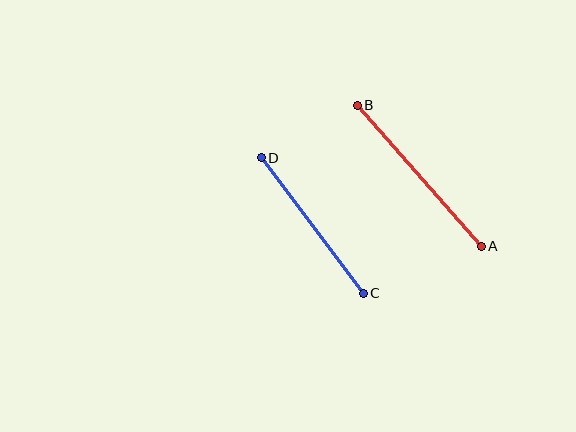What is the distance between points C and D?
The distance is approximately 170 pixels.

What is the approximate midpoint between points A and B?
The midpoint is at approximately (419, 176) pixels.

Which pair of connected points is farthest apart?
Points A and B are farthest apart.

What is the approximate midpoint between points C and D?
The midpoint is at approximately (312, 226) pixels.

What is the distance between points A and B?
The distance is approximately 188 pixels.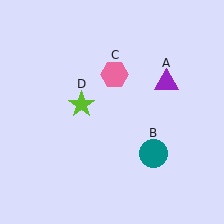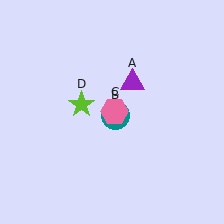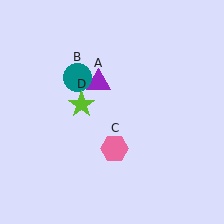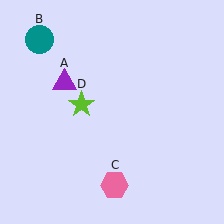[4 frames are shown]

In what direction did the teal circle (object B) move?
The teal circle (object B) moved up and to the left.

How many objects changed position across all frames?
3 objects changed position: purple triangle (object A), teal circle (object B), pink hexagon (object C).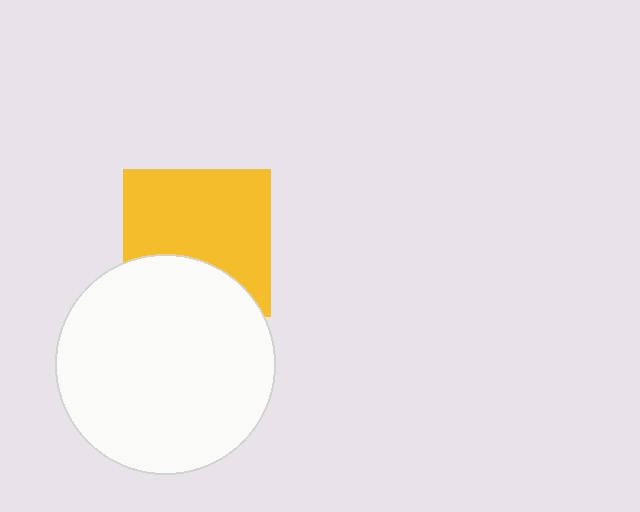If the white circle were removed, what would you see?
You would see the complete yellow square.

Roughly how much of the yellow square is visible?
Most of it is visible (roughly 68%).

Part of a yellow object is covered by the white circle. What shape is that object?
It is a square.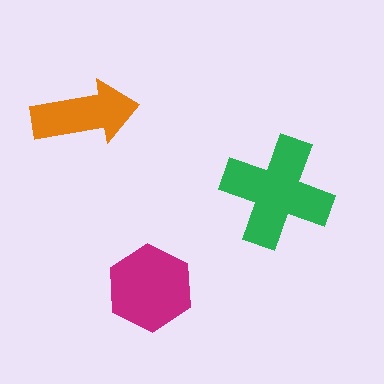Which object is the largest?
The green cross.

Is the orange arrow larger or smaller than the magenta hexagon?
Smaller.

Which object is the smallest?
The orange arrow.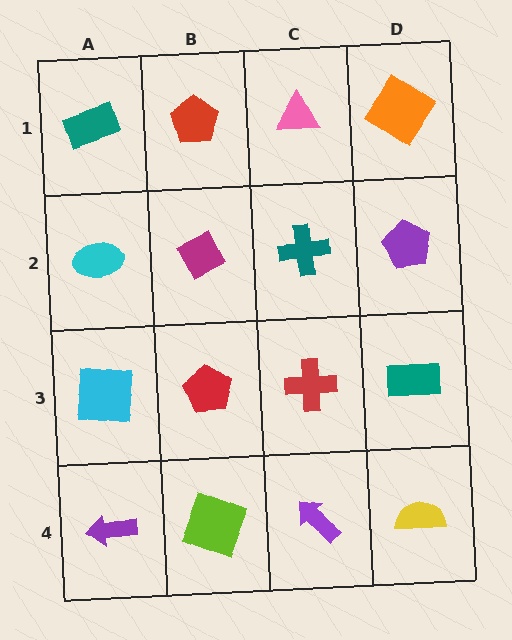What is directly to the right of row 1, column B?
A pink triangle.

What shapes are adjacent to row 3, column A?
A cyan ellipse (row 2, column A), a purple arrow (row 4, column A), a red pentagon (row 3, column B).